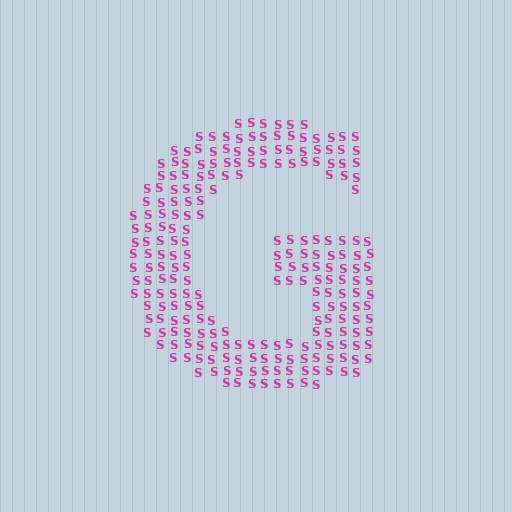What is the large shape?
The large shape is the letter G.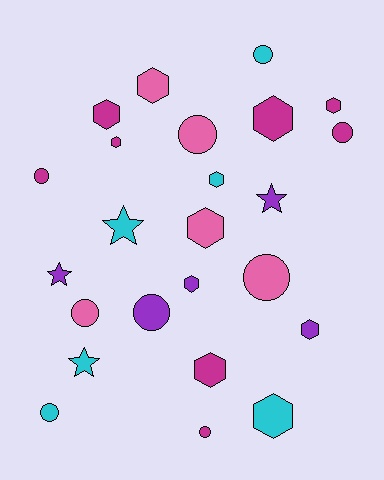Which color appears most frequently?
Magenta, with 8 objects.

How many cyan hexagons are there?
There are 2 cyan hexagons.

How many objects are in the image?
There are 24 objects.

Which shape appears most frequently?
Hexagon, with 11 objects.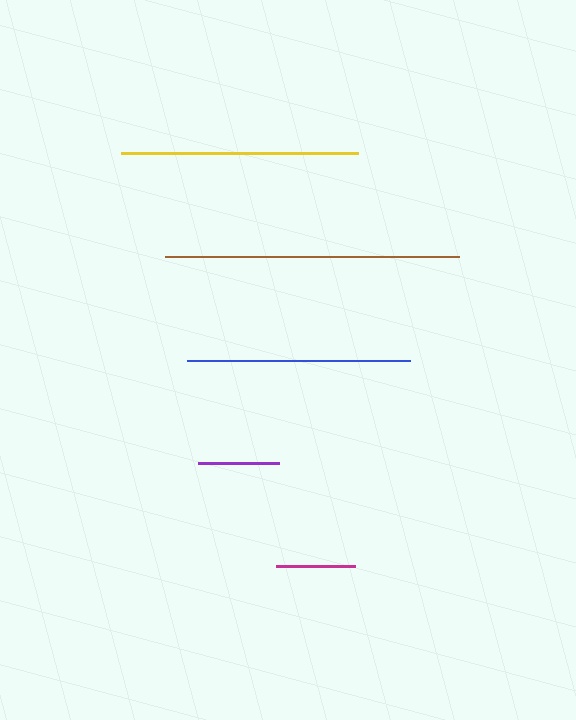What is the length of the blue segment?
The blue segment is approximately 224 pixels long.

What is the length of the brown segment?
The brown segment is approximately 294 pixels long.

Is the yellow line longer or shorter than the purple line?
The yellow line is longer than the purple line.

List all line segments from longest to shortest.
From longest to shortest: brown, yellow, blue, purple, magenta.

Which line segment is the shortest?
The magenta line is the shortest at approximately 79 pixels.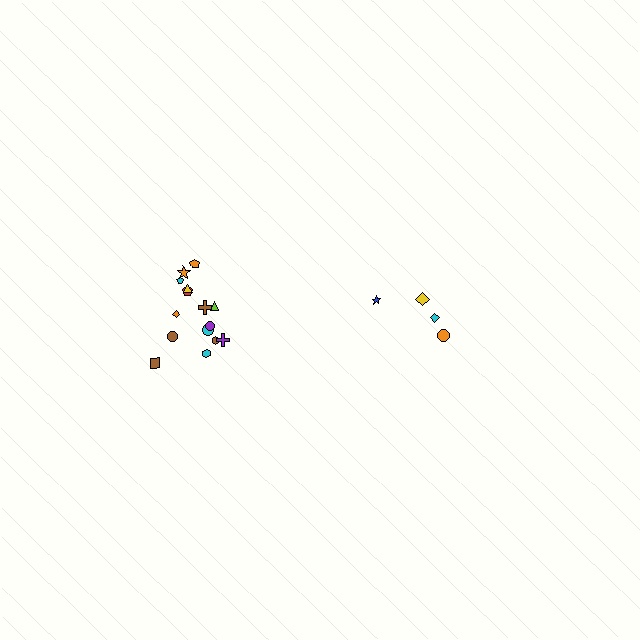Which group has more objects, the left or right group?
The left group.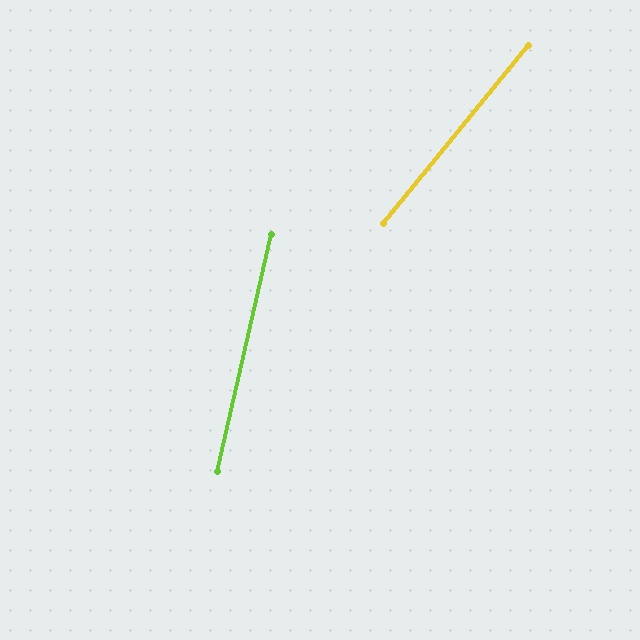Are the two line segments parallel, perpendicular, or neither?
Neither parallel nor perpendicular — they differ by about 26°.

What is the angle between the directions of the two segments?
Approximately 26 degrees.